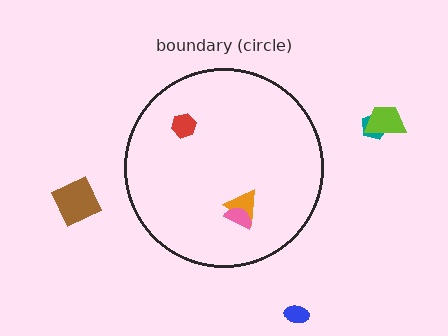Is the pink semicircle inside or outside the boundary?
Inside.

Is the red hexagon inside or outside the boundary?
Inside.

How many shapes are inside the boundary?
3 inside, 4 outside.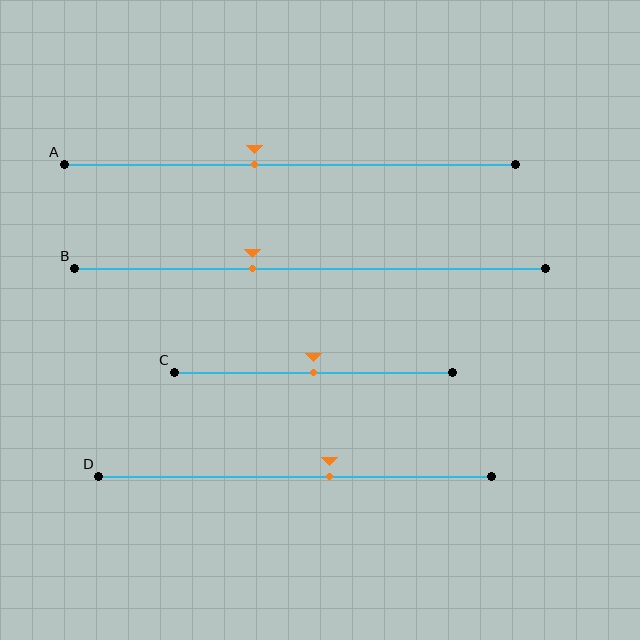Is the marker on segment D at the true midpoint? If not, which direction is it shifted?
No, the marker on segment D is shifted to the right by about 9% of the segment length.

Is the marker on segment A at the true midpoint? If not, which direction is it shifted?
No, the marker on segment A is shifted to the left by about 8% of the segment length.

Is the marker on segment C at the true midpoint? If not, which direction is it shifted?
Yes, the marker on segment C is at the true midpoint.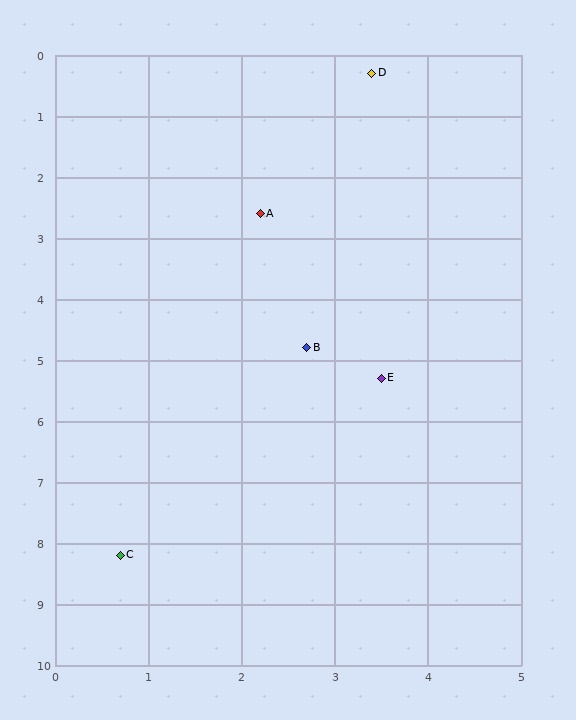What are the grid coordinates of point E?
Point E is at approximately (3.5, 5.3).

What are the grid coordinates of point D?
Point D is at approximately (3.4, 0.3).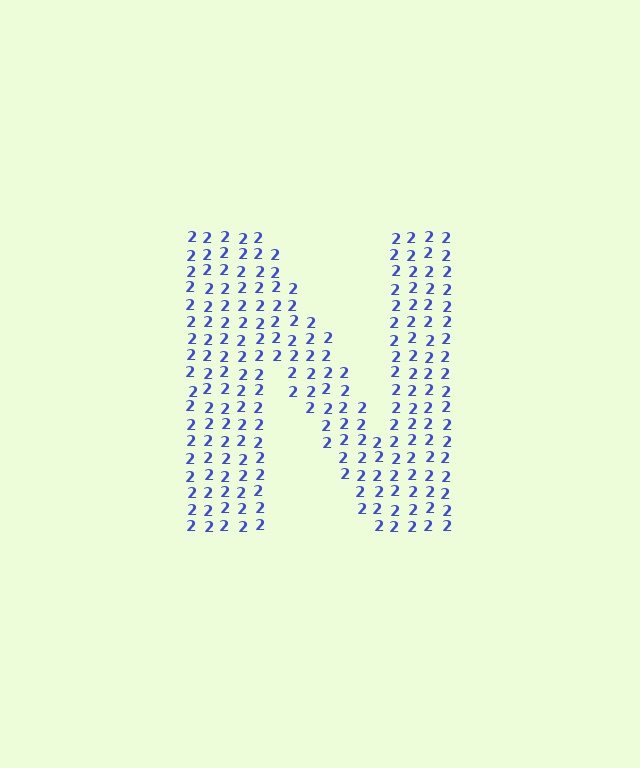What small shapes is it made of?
It is made of small digit 2's.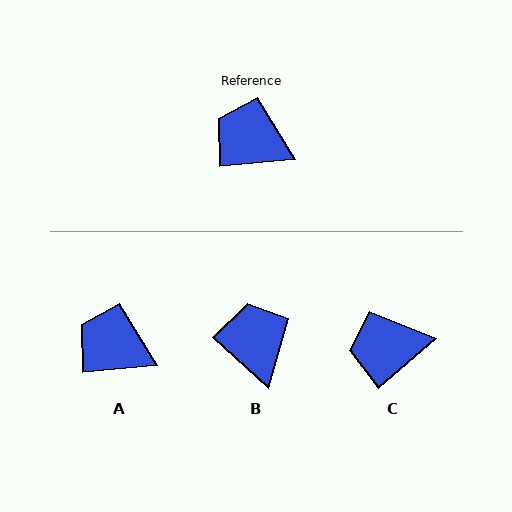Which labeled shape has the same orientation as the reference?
A.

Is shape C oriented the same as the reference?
No, it is off by about 36 degrees.